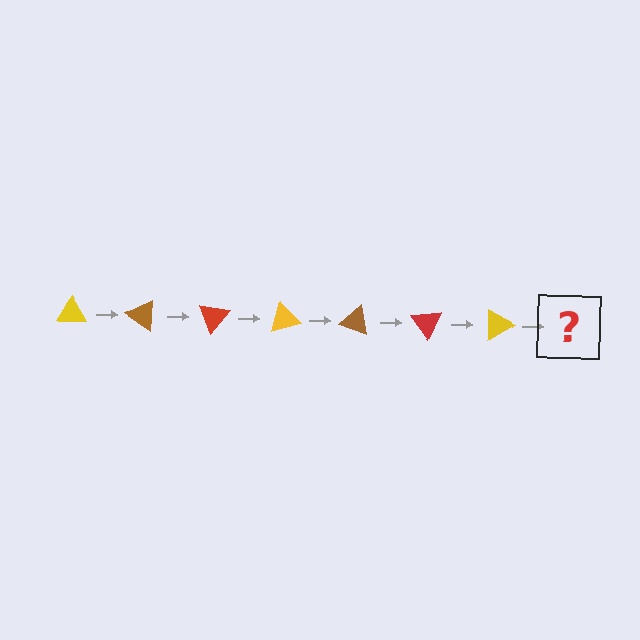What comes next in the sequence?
The next element should be a brown triangle, rotated 245 degrees from the start.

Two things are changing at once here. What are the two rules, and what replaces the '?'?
The two rules are that it rotates 35 degrees each step and the color cycles through yellow, brown, and red. The '?' should be a brown triangle, rotated 245 degrees from the start.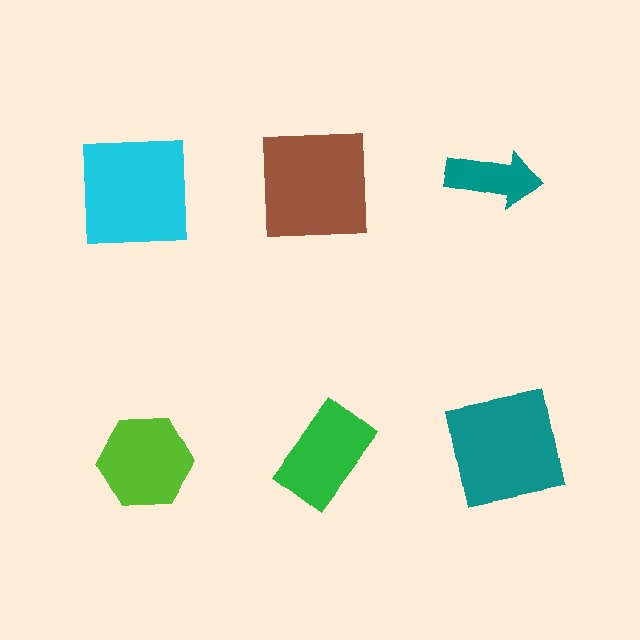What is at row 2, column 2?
A green rectangle.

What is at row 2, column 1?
A lime hexagon.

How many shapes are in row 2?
3 shapes.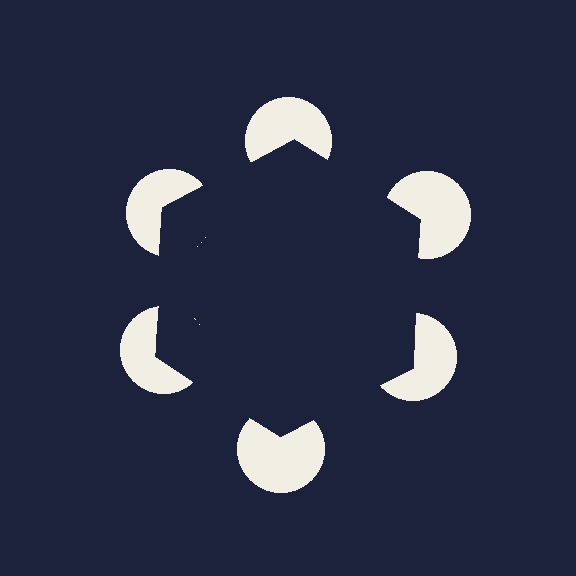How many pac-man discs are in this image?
There are 6 — one at each vertex of the illusory hexagon.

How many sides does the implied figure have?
6 sides.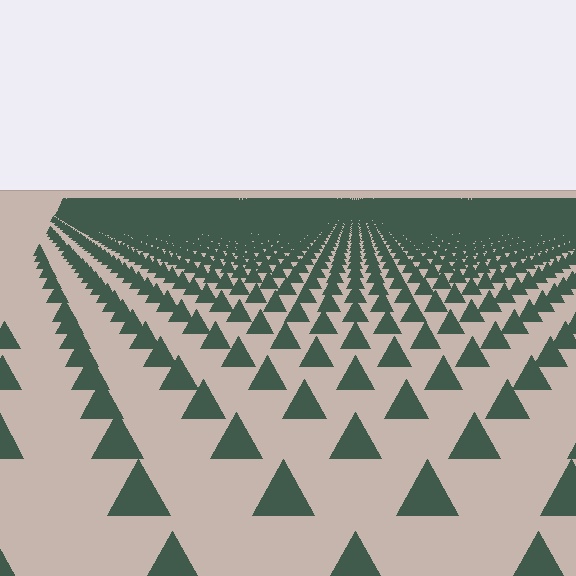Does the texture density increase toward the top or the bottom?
Density increases toward the top.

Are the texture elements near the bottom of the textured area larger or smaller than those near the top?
Larger. Near the bottom, elements are closer to the viewer and appear at a bigger on-screen size.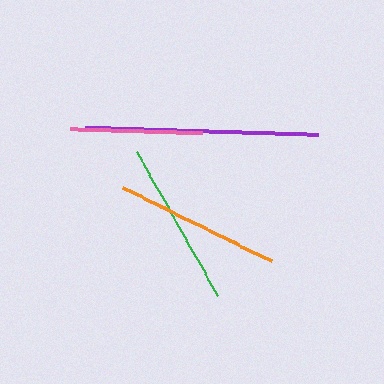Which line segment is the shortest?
The pink line is the shortest at approximately 131 pixels.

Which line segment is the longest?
The purple line is the longest at approximately 233 pixels.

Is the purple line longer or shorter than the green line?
The purple line is longer than the green line.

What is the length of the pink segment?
The pink segment is approximately 131 pixels long.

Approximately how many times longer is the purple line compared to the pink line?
The purple line is approximately 1.8 times the length of the pink line.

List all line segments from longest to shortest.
From longest to shortest: purple, orange, green, pink.